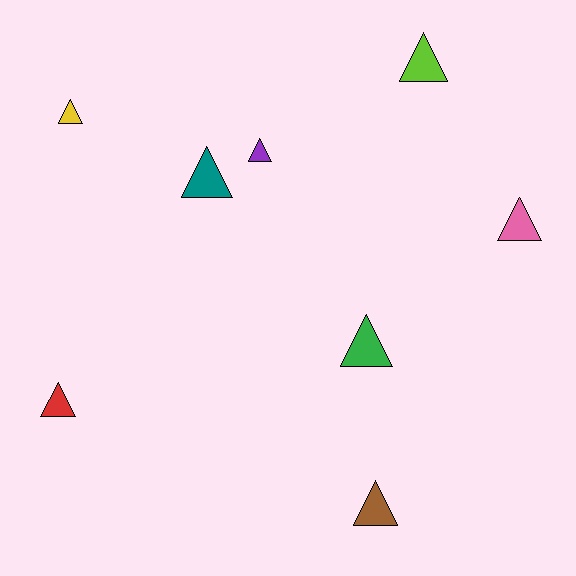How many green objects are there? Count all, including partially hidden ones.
There is 1 green object.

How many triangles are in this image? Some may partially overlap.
There are 8 triangles.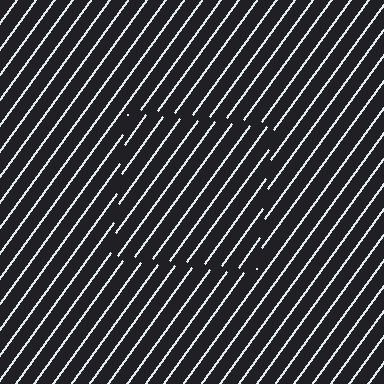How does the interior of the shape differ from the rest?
The interior of the shape contains the same grating, shifted by half a period — the contour is defined by the phase discontinuity where line-ends from the inner and outer gratings abut.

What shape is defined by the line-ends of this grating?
An illusory square. The interior of the shape contains the same grating, shifted by half a period — the contour is defined by the phase discontinuity where line-ends from the inner and outer gratings abut.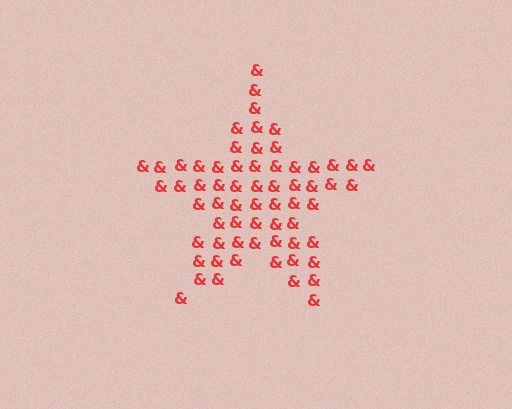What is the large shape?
The large shape is a star.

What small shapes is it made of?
It is made of small ampersands.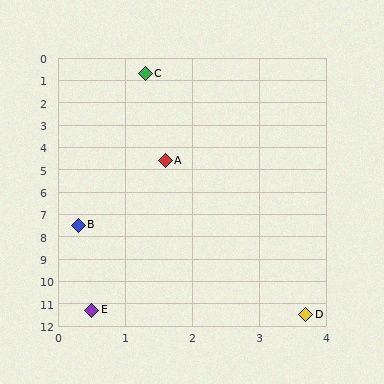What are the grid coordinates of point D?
Point D is at approximately (3.7, 11.5).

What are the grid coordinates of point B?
Point B is at approximately (0.3, 7.5).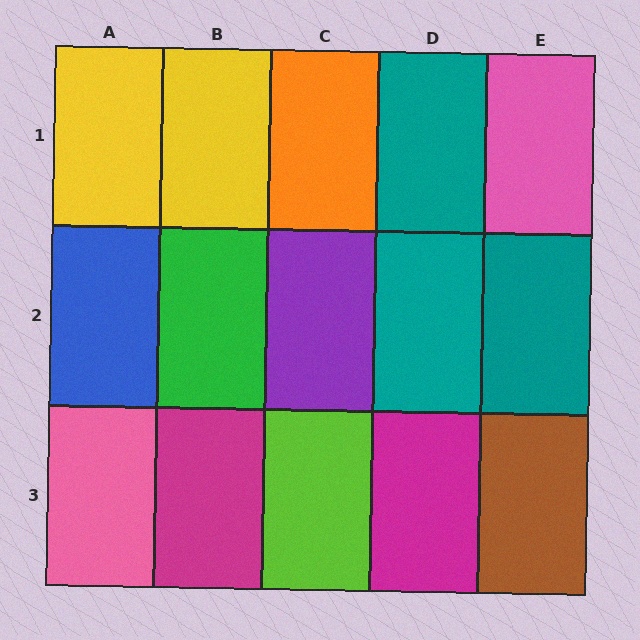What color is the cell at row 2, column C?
Purple.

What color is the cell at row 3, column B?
Magenta.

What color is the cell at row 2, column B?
Green.